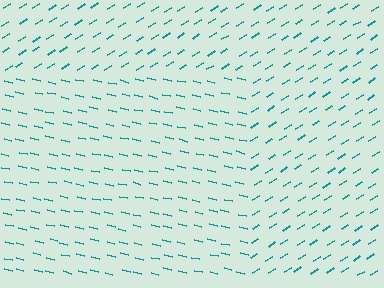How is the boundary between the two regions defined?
The boundary is defined purely by a change in line orientation (approximately 45 degrees difference). All lines are the same color and thickness.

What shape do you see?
I see a rectangle.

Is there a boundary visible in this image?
Yes, there is a texture boundary formed by a change in line orientation.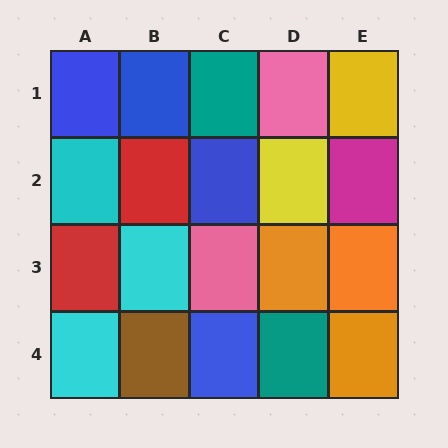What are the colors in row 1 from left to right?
Blue, blue, teal, pink, yellow.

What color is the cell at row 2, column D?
Yellow.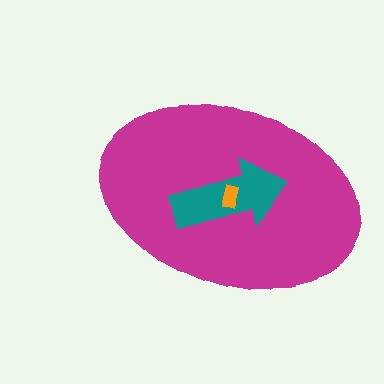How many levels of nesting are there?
3.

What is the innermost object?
The orange rectangle.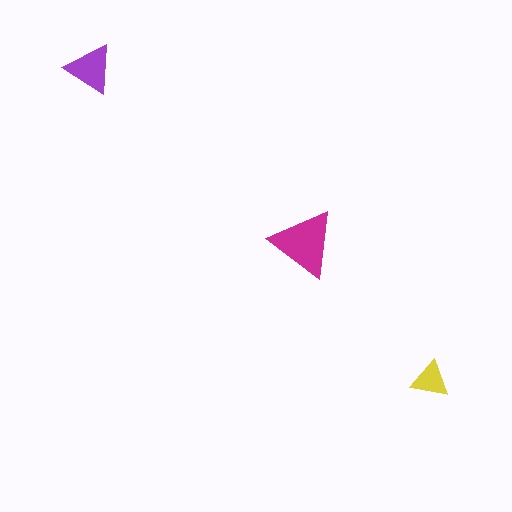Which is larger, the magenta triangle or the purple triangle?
The magenta one.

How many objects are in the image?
There are 3 objects in the image.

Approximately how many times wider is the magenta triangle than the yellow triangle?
About 2 times wider.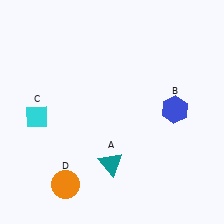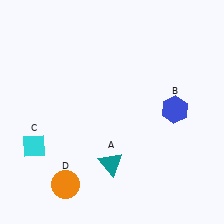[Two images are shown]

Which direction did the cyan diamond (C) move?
The cyan diamond (C) moved down.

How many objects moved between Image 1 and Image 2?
1 object moved between the two images.